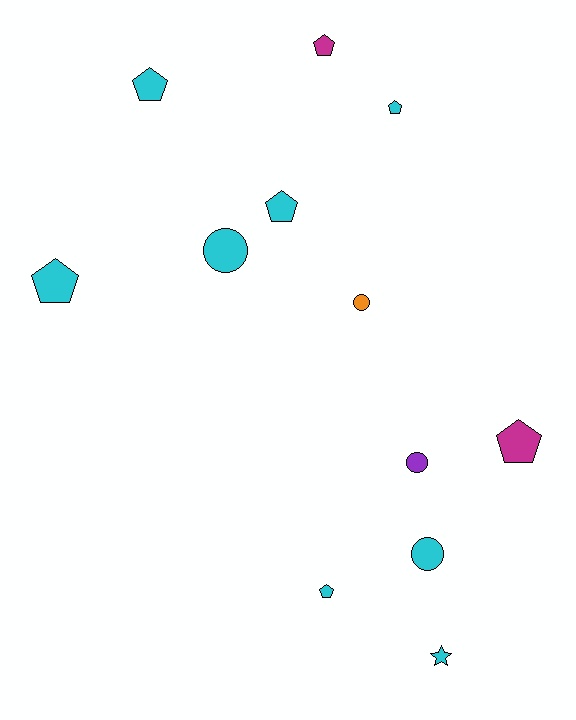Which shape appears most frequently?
Pentagon, with 7 objects.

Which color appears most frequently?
Cyan, with 8 objects.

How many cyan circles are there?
There are 2 cyan circles.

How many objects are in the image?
There are 12 objects.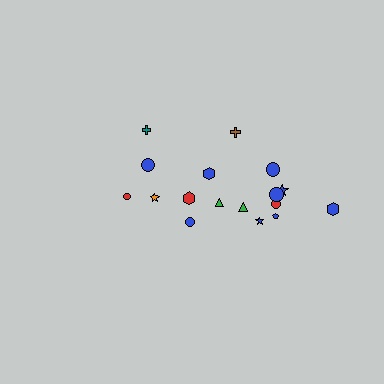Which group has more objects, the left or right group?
The right group.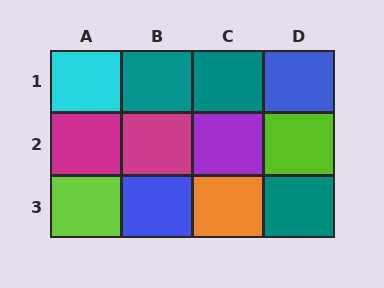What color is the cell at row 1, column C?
Teal.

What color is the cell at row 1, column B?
Teal.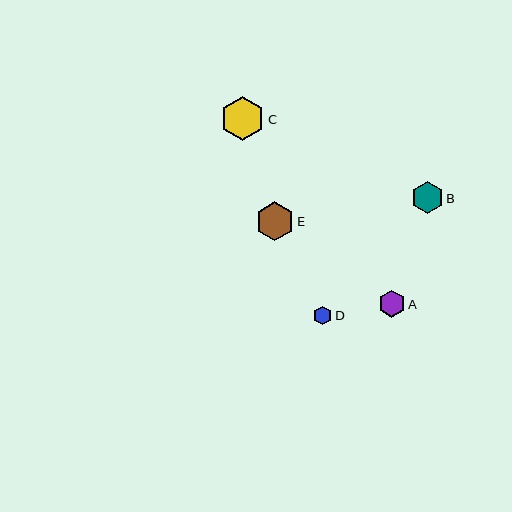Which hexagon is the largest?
Hexagon C is the largest with a size of approximately 44 pixels.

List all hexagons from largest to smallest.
From largest to smallest: C, E, B, A, D.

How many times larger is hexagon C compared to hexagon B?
Hexagon C is approximately 1.4 times the size of hexagon B.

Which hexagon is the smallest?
Hexagon D is the smallest with a size of approximately 19 pixels.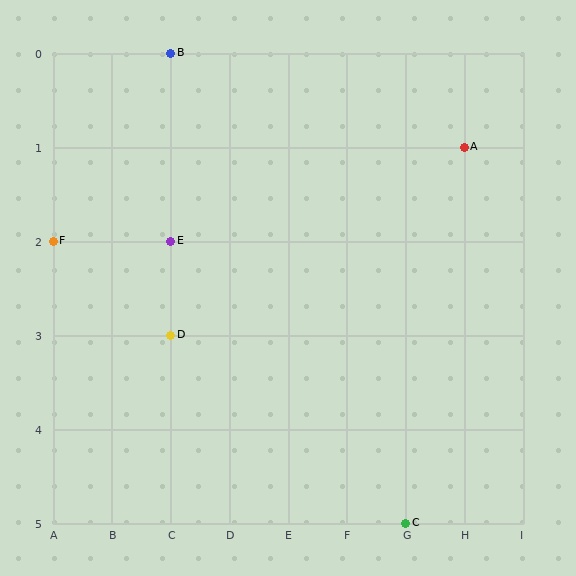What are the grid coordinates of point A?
Point A is at grid coordinates (H, 1).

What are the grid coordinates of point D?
Point D is at grid coordinates (C, 3).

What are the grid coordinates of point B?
Point B is at grid coordinates (C, 0).